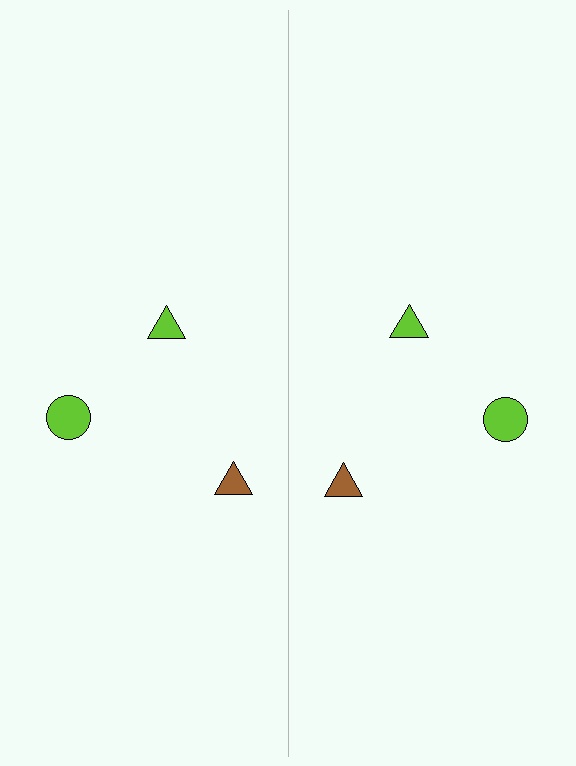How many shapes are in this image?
There are 6 shapes in this image.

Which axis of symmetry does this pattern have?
The pattern has a vertical axis of symmetry running through the center of the image.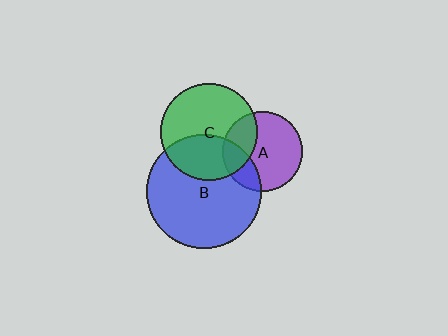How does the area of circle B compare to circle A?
Approximately 2.0 times.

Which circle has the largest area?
Circle B (blue).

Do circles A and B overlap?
Yes.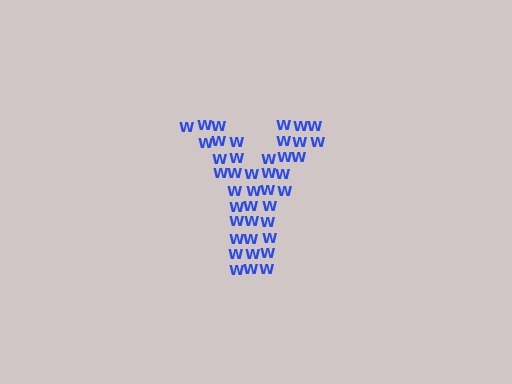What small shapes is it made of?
It is made of small letter W's.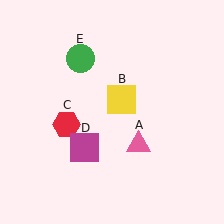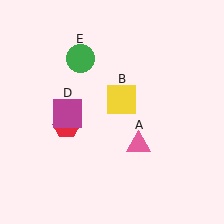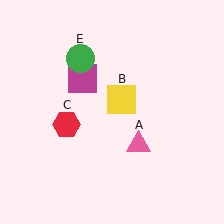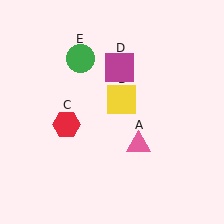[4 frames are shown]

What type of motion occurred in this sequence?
The magenta square (object D) rotated clockwise around the center of the scene.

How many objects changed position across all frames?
1 object changed position: magenta square (object D).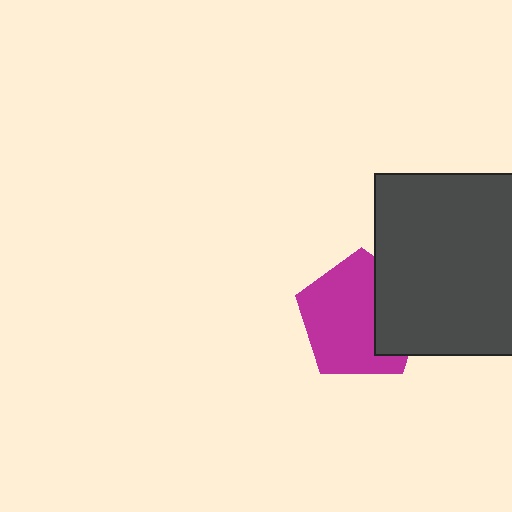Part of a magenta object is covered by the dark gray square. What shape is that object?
It is a pentagon.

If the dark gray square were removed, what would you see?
You would see the complete magenta pentagon.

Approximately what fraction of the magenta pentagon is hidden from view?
Roughly 32% of the magenta pentagon is hidden behind the dark gray square.